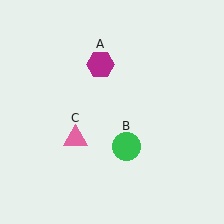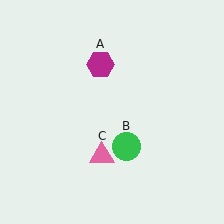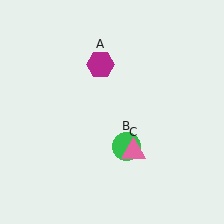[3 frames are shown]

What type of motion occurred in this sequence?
The pink triangle (object C) rotated counterclockwise around the center of the scene.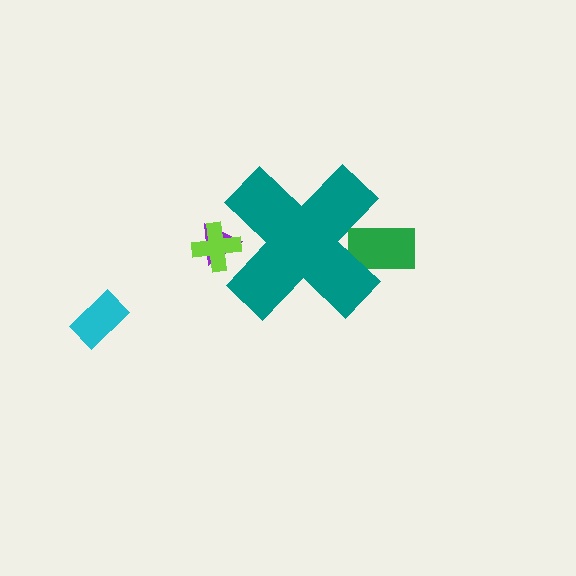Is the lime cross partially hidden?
Yes, the lime cross is partially hidden behind the teal cross.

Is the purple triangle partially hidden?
Yes, the purple triangle is partially hidden behind the teal cross.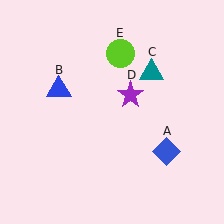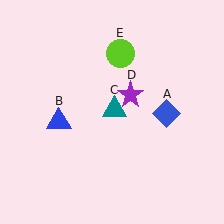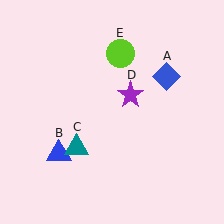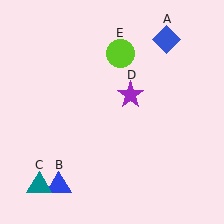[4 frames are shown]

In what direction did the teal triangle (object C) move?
The teal triangle (object C) moved down and to the left.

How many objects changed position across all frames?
3 objects changed position: blue diamond (object A), blue triangle (object B), teal triangle (object C).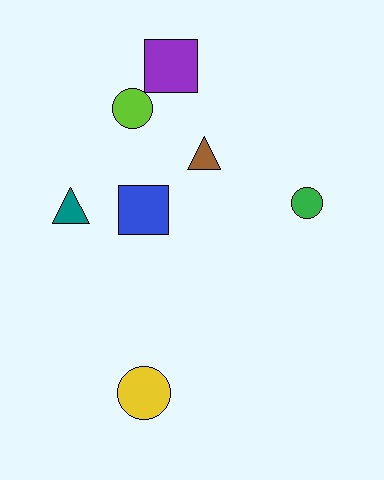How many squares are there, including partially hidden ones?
There are 2 squares.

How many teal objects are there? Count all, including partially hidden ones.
There is 1 teal object.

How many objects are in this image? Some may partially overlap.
There are 7 objects.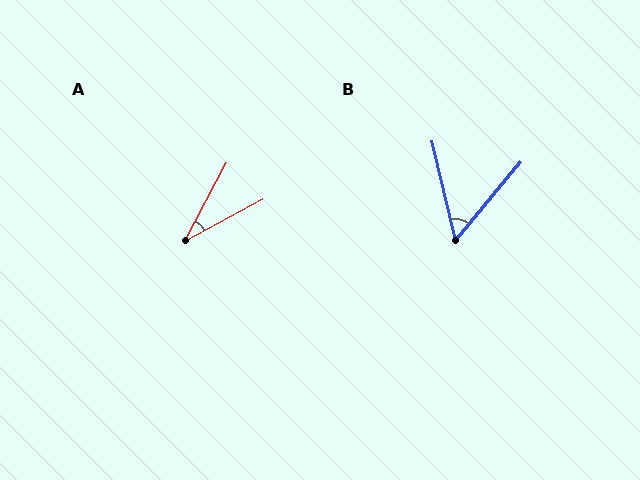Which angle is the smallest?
A, at approximately 34 degrees.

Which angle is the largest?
B, at approximately 53 degrees.